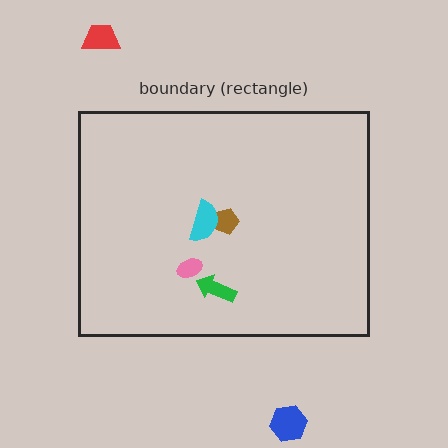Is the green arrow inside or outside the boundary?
Inside.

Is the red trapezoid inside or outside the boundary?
Outside.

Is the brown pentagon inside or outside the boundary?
Inside.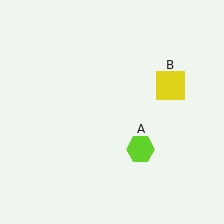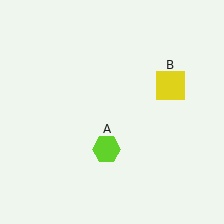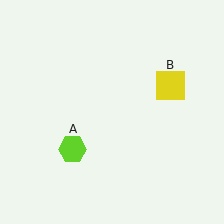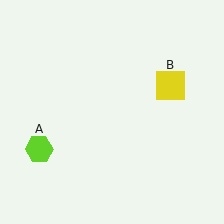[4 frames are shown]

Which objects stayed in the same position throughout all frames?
Yellow square (object B) remained stationary.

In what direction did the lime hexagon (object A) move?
The lime hexagon (object A) moved left.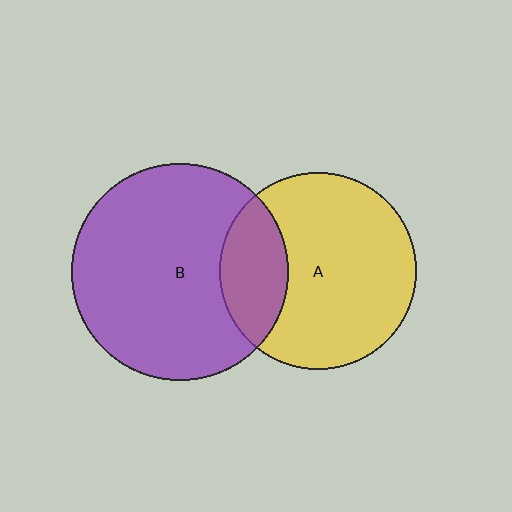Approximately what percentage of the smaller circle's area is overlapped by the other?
Approximately 25%.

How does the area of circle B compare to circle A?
Approximately 1.2 times.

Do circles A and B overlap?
Yes.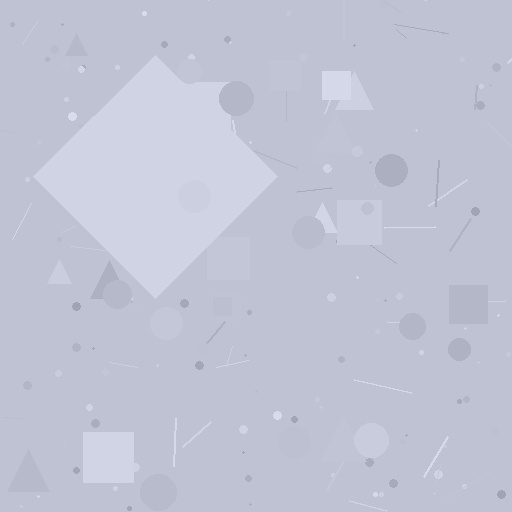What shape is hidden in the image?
A diamond is hidden in the image.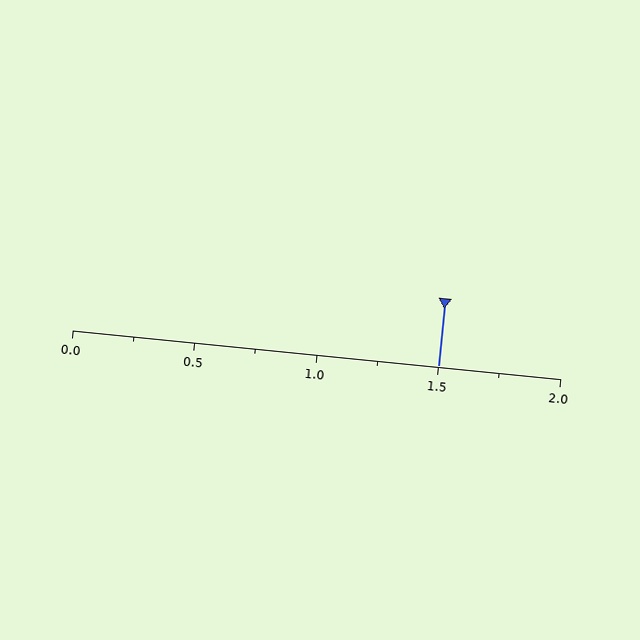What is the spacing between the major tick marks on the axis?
The major ticks are spaced 0.5 apart.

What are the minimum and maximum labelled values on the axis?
The axis runs from 0.0 to 2.0.